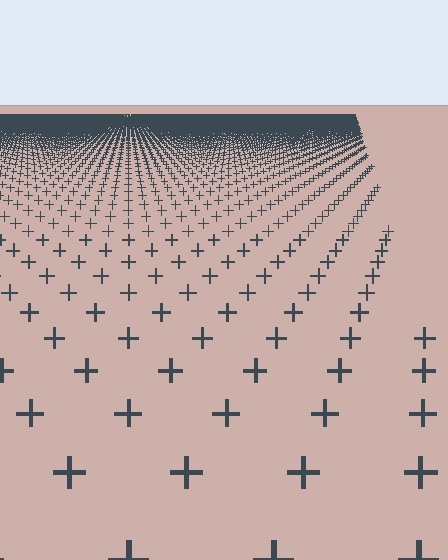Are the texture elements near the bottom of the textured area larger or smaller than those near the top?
Larger. Near the bottom, elements are closer to the viewer and appear at a bigger on-screen size.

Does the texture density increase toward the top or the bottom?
Density increases toward the top.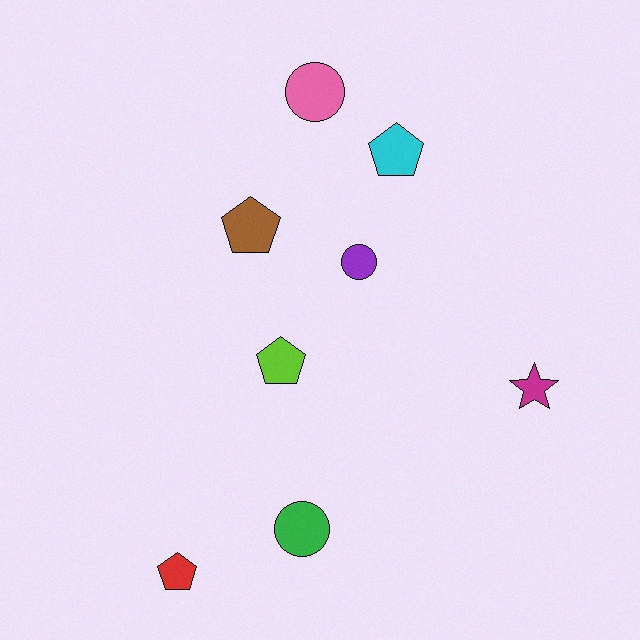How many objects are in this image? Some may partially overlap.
There are 8 objects.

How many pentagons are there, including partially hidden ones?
There are 4 pentagons.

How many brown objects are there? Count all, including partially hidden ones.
There is 1 brown object.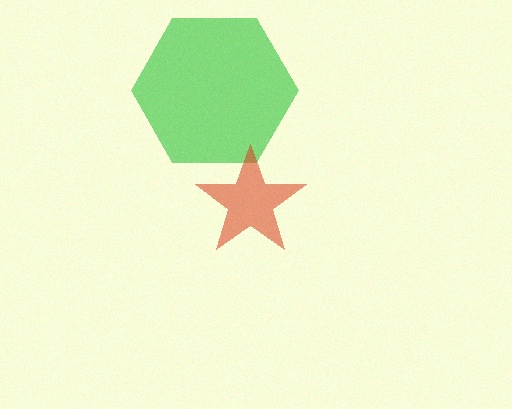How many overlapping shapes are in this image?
There are 2 overlapping shapes in the image.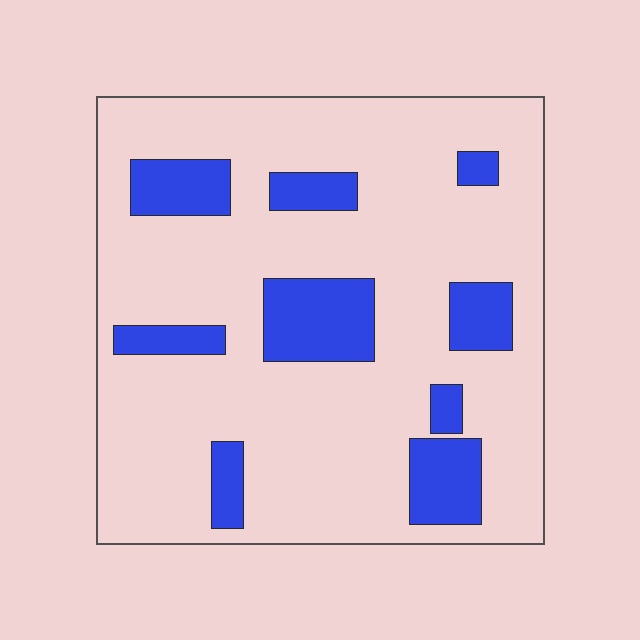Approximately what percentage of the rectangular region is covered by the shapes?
Approximately 20%.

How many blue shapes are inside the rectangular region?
9.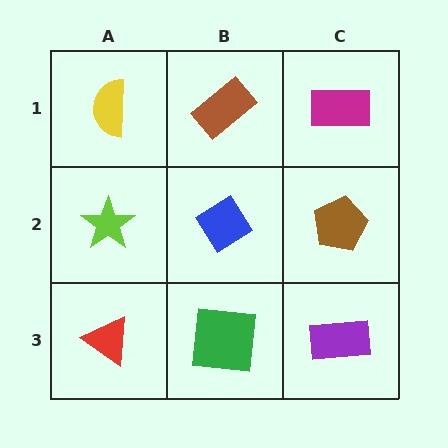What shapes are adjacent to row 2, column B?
A brown rectangle (row 1, column B), a green square (row 3, column B), a lime star (row 2, column A), a brown pentagon (row 2, column C).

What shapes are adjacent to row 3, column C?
A brown pentagon (row 2, column C), a green square (row 3, column B).